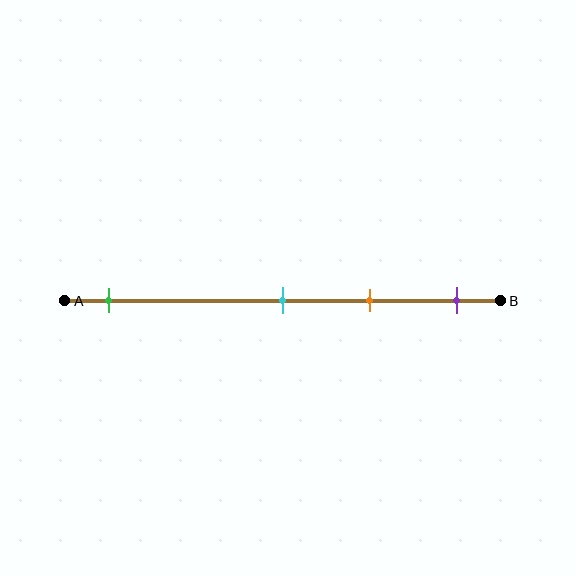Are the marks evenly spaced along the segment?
No, the marks are not evenly spaced.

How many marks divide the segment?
There are 4 marks dividing the segment.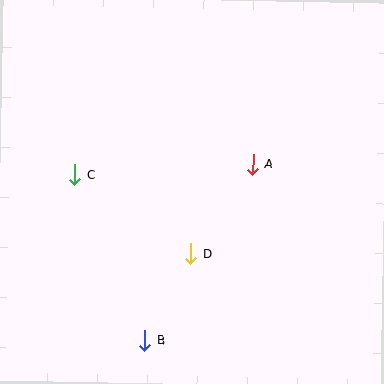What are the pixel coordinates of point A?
Point A is at (253, 164).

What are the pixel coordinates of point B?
Point B is at (145, 340).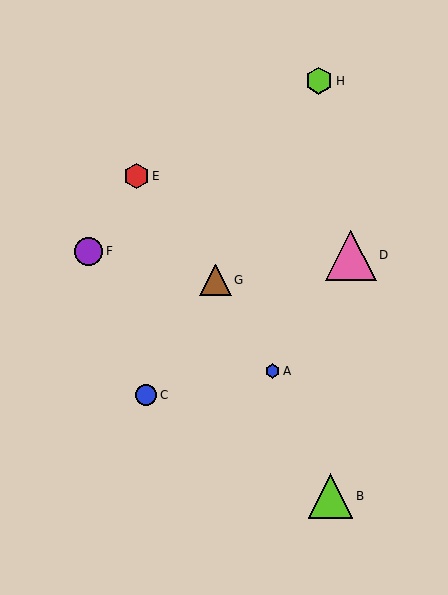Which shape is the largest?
The pink triangle (labeled D) is the largest.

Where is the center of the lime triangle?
The center of the lime triangle is at (331, 496).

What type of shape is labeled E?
Shape E is a red hexagon.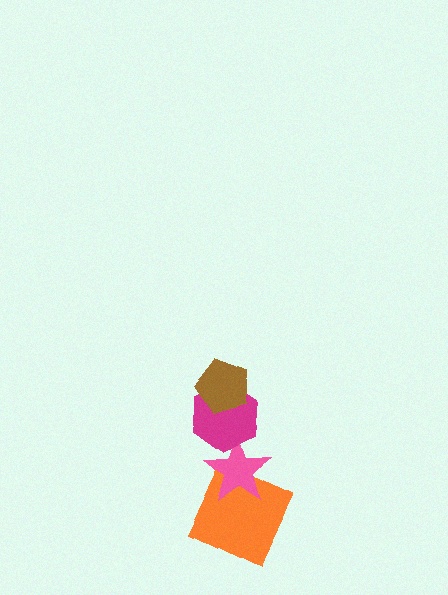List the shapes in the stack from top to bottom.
From top to bottom: the brown pentagon, the magenta hexagon, the pink star, the orange square.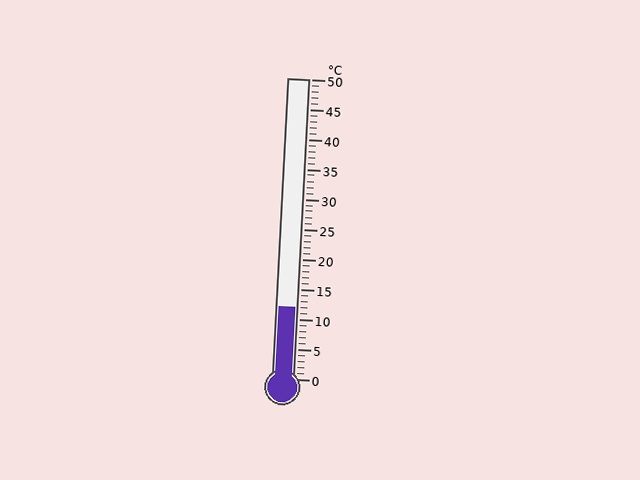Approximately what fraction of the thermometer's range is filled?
The thermometer is filled to approximately 25% of its range.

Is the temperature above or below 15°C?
The temperature is below 15°C.